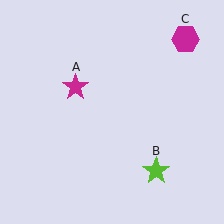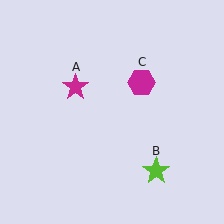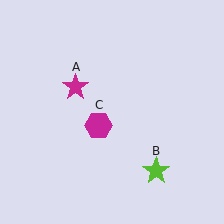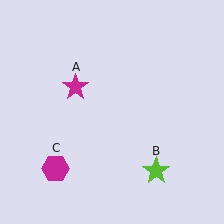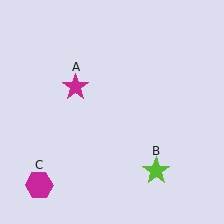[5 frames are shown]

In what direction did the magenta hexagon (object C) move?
The magenta hexagon (object C) moved down and to the left.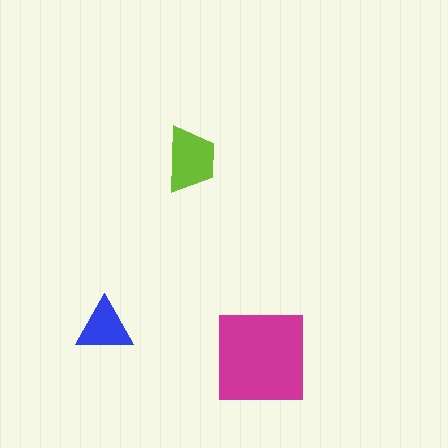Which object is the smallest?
The blue triangle.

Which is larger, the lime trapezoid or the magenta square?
The magenta square.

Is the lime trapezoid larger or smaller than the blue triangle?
Larger.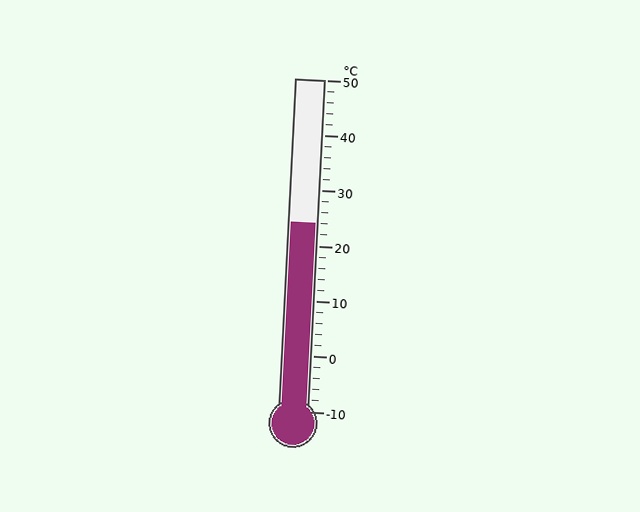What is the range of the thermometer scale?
The thermometer scale ranges from -10°C to 50°C.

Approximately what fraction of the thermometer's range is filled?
The thermometer is filled to approximately 55% of its range.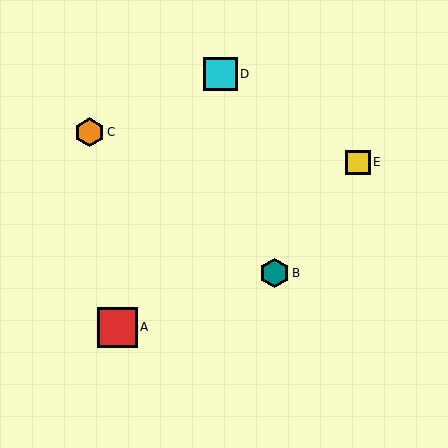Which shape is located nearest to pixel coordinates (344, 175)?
The yellow square (labeled E) at (358, 162) is nearest to that location.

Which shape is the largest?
The red square (labeled A) is the largest.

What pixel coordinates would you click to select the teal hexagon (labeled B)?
Click at (275, 273) to select the teal hexagon B.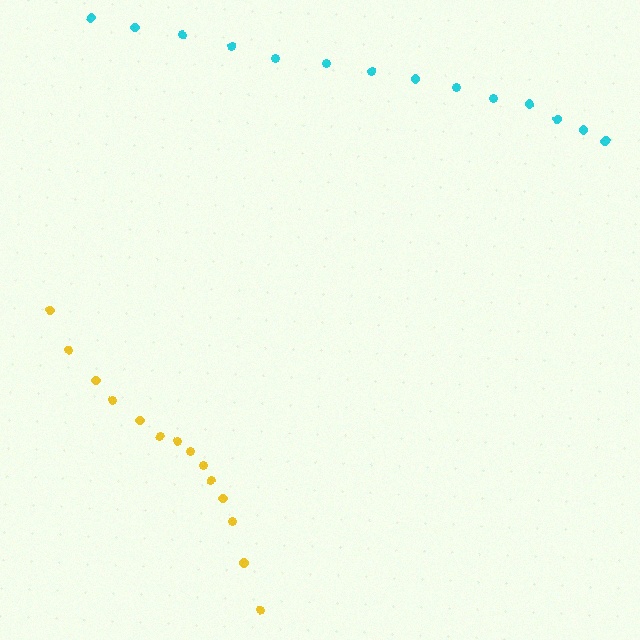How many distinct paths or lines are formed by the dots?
There are 2 distinct paths.